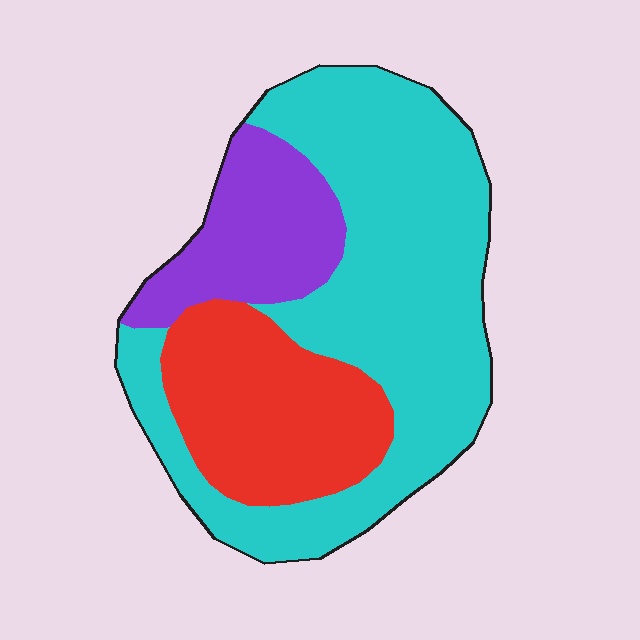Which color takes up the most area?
Cyan, at roughly 60%.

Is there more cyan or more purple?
Cyan.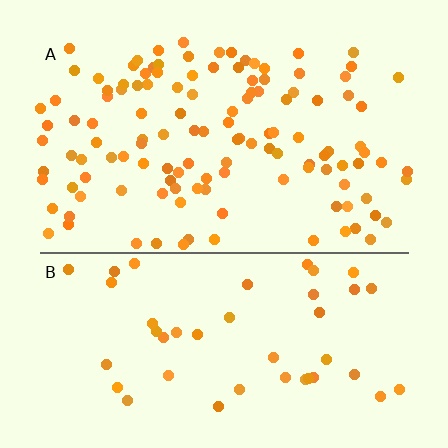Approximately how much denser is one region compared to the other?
Approximately 2.7× — region A over region B.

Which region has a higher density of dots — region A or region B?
A (the top).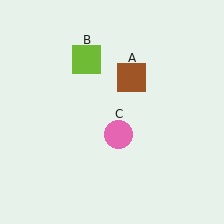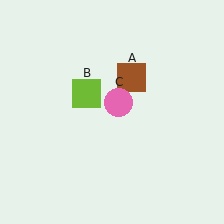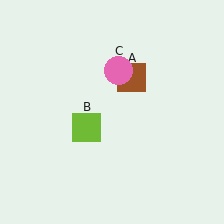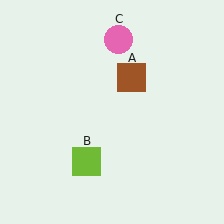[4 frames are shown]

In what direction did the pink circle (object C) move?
The pink circle (object C) moved up.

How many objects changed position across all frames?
2 objects changed position: lime square (object B), pink circle (object C).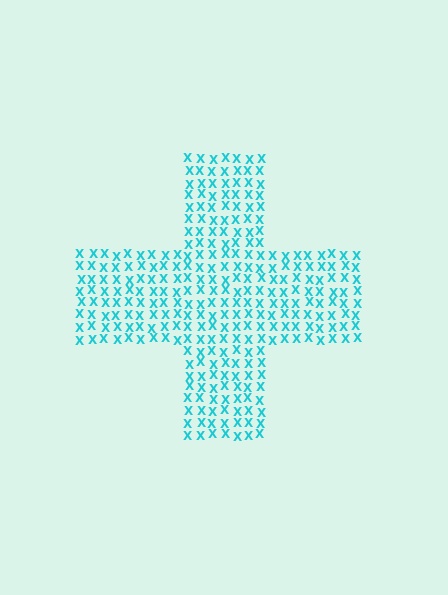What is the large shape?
The large shape is a cross.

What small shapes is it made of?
It is made of small letter X's.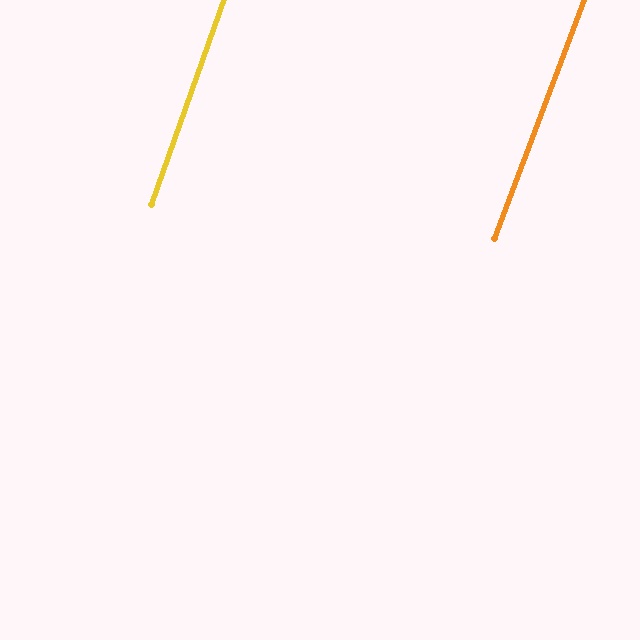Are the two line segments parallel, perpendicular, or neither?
Parallel — their directions differ by only 1.3°.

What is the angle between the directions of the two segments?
Approximately 1 degree.